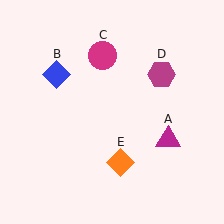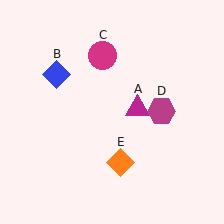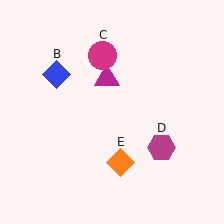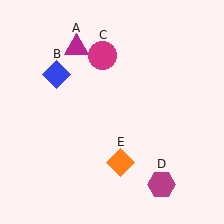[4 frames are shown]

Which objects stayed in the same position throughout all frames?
Blue diamond (object B) and magenta circle (object C) and orange diamond (object E) remained stationary.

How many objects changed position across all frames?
2 objects changed position: magenta triangle (object A), magenta hexagon (object D).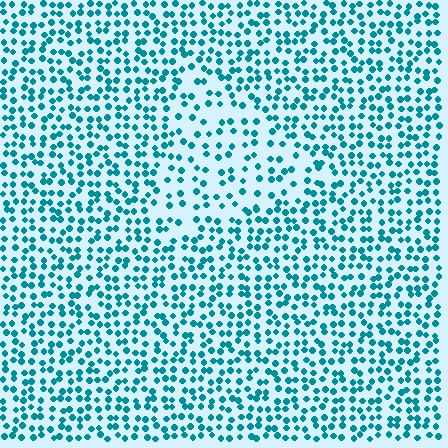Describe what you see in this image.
The image contains small teal elements arranged at two different densities. A triangle-shaped region is visible where the elements are less densely packed than the surrounding area.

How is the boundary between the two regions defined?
The boundary is defined by a change in element density (approximately 1.8x ratio). All elements are the same color, size, and shape.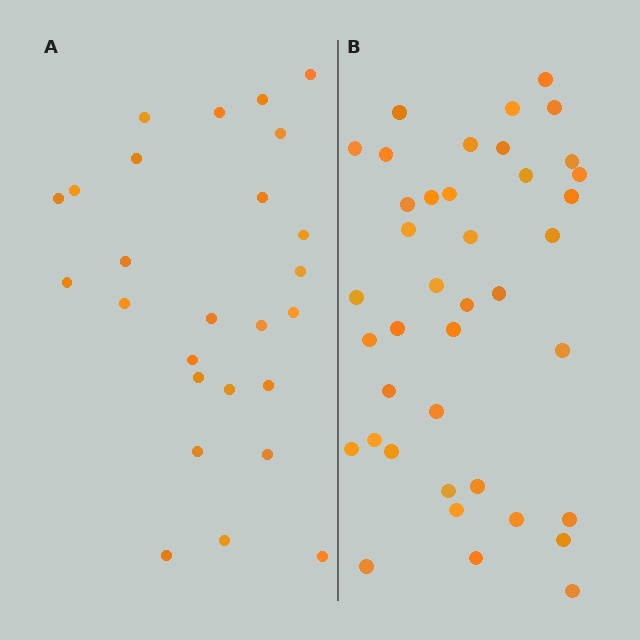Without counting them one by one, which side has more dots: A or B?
Region B (the right region) has more dots.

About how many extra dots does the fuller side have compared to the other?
Region B has approximately 15 more dots than region A.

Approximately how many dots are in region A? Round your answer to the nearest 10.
About 30 dots. (The exact count is 26, which rounds to 30.)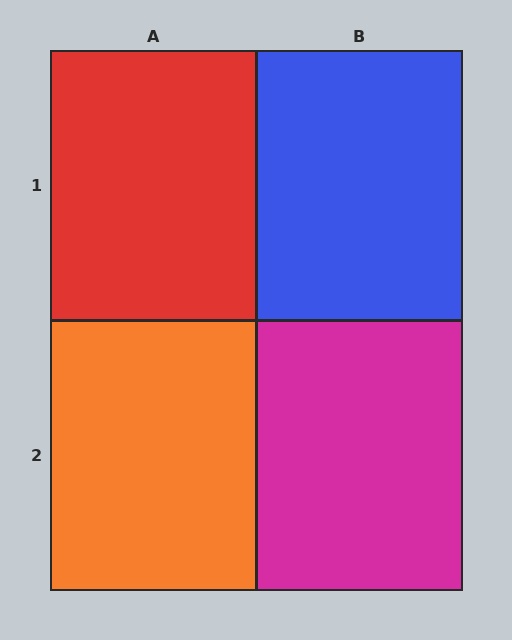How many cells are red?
1 cell is red.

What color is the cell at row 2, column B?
Magenta.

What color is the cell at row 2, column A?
Orange.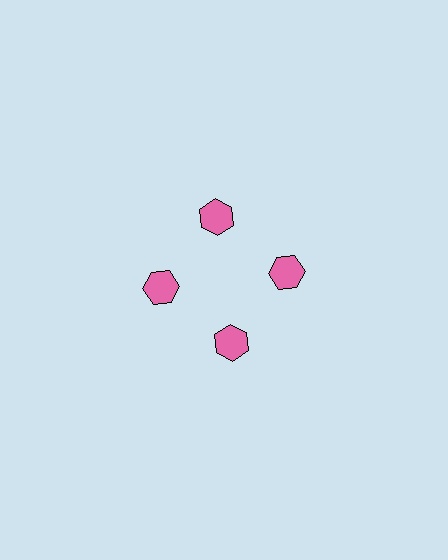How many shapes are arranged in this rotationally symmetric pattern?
There are 4 shapes, arranged in 4 groups of 1.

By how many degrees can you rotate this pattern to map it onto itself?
The pattern maps onto itself every 90 degrees of rotation.